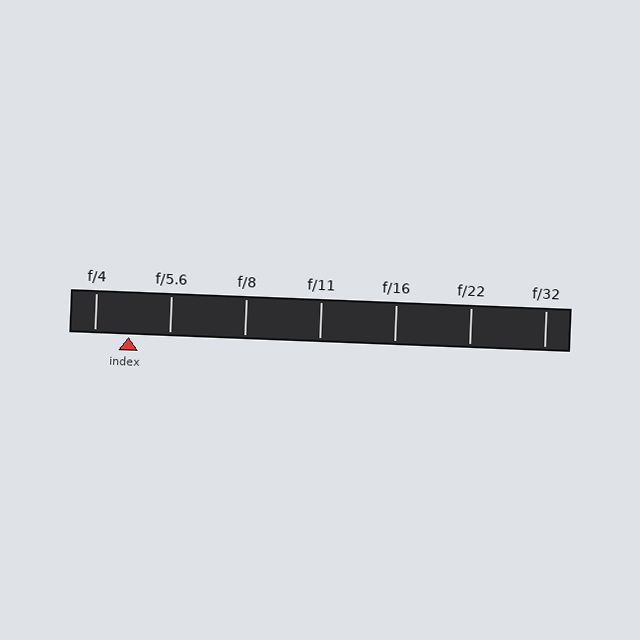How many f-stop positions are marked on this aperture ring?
There are 7 f-stop positions marked.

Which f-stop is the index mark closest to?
The index mark is closest to f/4.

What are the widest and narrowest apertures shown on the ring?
The widest aperture shown is f/4 and the narrowest is f/32.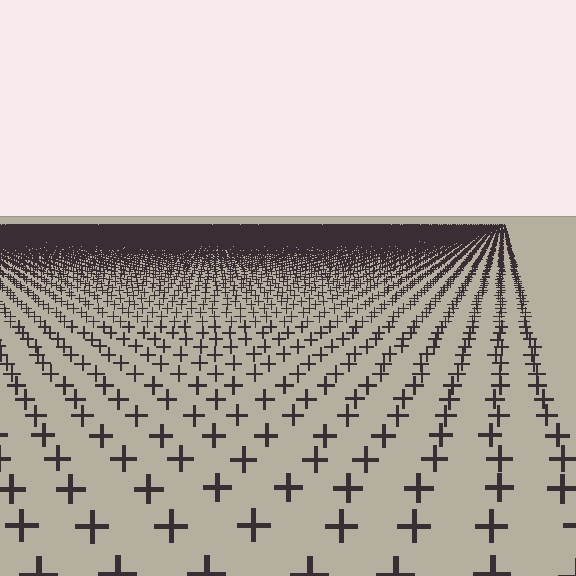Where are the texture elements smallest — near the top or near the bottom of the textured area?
Near the top.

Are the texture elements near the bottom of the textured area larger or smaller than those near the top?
Larger. Near the bottom, elements are closer to the viewer and appear at a bigger on-screen size.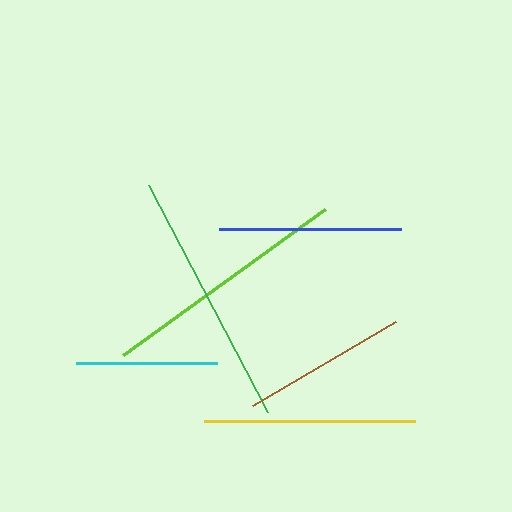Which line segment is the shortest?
The cyan line is the shortest at approximately 141 pixels.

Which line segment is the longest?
The green line is the longest at approximately 256 pixels.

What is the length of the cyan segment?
The cyan segment is approximately 141 pixels long.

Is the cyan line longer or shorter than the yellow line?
The yellow line is longer than the cyan line.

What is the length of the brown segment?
The brown segment is approximately 166 pixels long.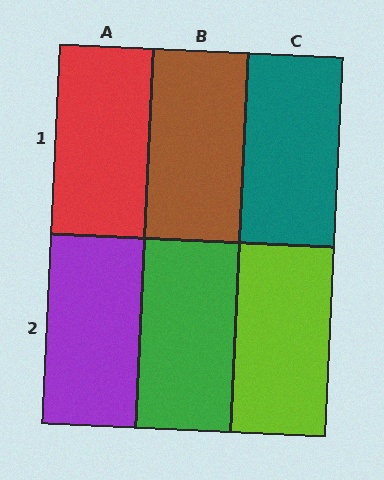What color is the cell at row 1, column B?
Brown.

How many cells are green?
1 cell is green.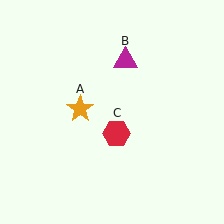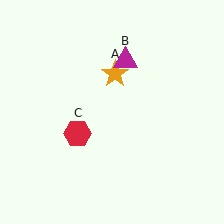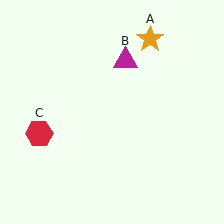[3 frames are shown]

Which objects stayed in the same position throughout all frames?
Magenta triangle (object B) remained stationary.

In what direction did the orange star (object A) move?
The orange star (object A) moved up and to the right.